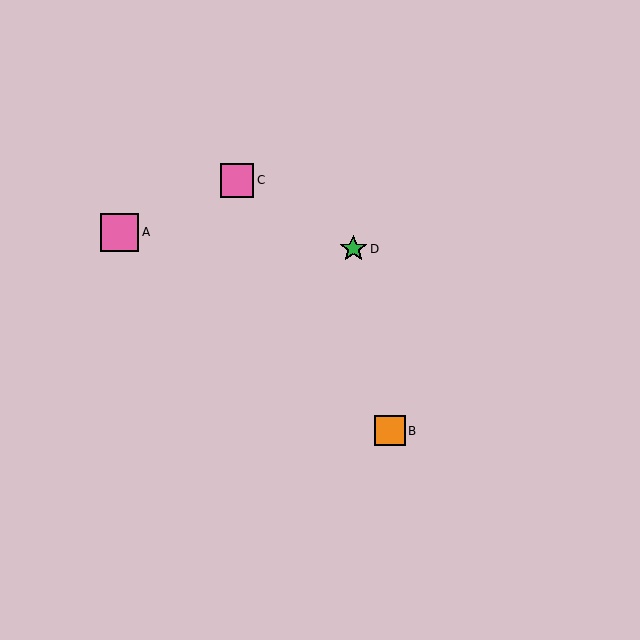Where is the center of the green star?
The center of the green star is at (353, 249).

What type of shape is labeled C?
Shape C is a pink square.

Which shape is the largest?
The pink square (labeled A) is the largest.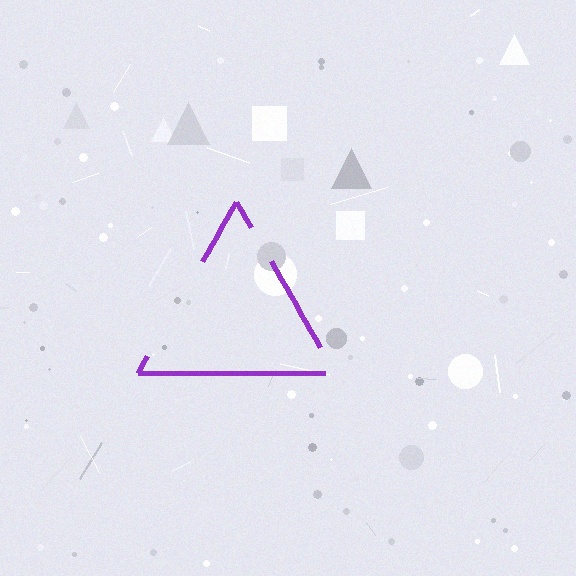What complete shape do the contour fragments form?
The contour fragments form a triangle.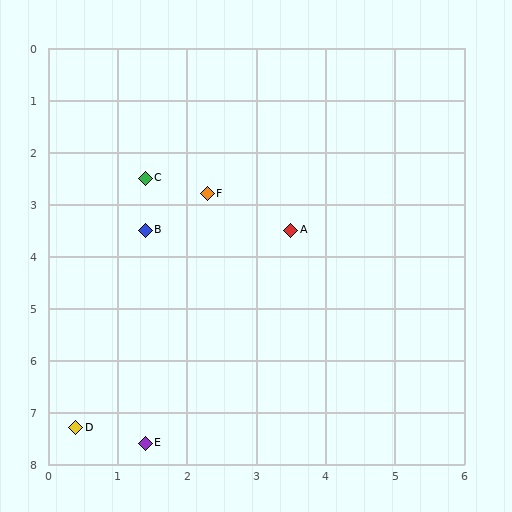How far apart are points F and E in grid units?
Points F and E are about 4.9 grid units apart.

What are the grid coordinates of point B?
Point B is at approximately (1.4, 3.5).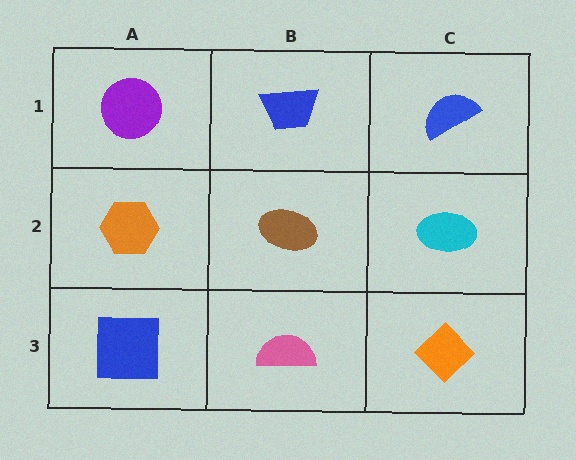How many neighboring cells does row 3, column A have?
2.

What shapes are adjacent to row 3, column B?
A brown ellipse (row 2, column B), a blue square (row 3, column A), an orange diamond (row 3, column C).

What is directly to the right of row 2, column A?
A brown ellipse.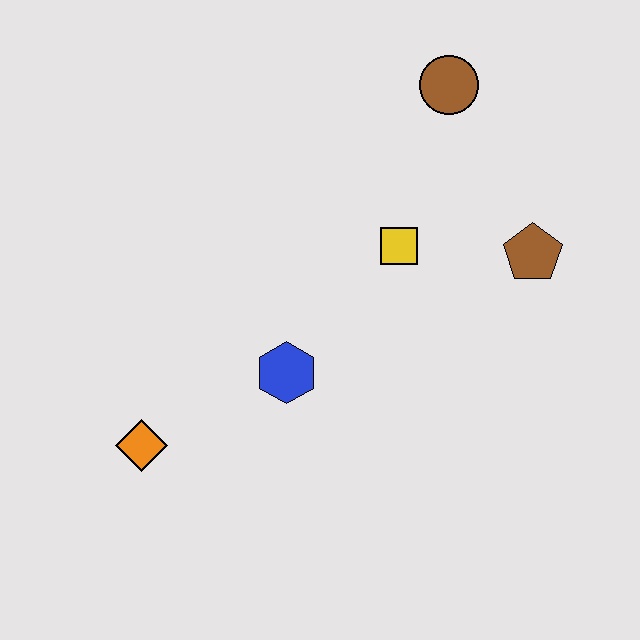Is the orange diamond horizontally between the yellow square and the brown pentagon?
No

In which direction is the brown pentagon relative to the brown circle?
The brown pentagon is below the brown circle.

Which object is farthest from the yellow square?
The orange diamond is farthest from the yellow square.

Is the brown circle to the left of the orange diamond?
No